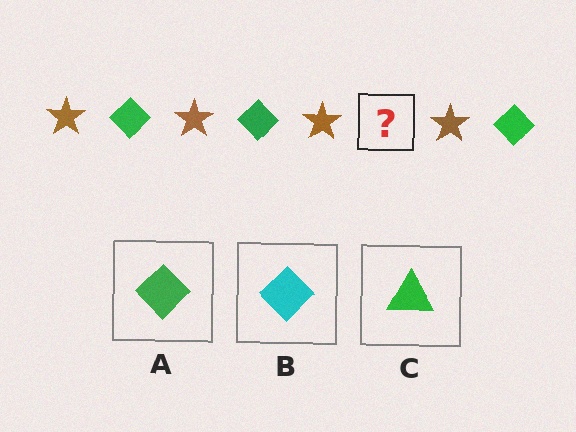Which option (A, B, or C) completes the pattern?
A.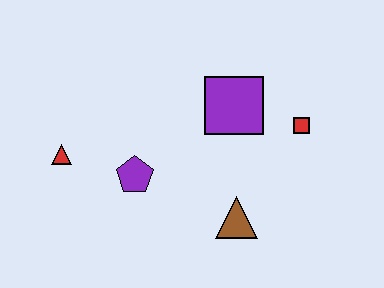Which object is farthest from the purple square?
The red triangle is farthest from the purple square.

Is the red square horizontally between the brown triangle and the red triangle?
No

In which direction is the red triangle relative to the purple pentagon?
The red triangle is to the left of the purple pentagon.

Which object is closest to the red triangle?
The purple pentagon is closest to the red triangle.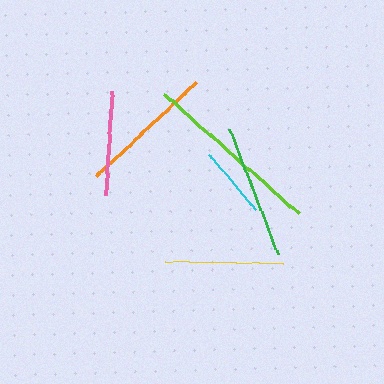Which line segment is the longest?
The lime line is the longest at approximately 181 pixels.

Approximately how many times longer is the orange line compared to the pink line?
The orange line is approximately 1.3 times the length of the pink line.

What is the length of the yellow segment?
The yellow segment is approximately 118 pixels long.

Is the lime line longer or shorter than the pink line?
The lime line is longer than the pink line.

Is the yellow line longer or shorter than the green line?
The green line is longer than the yellow line.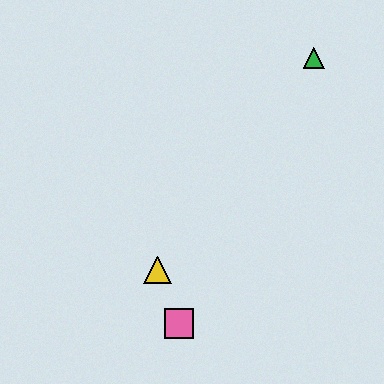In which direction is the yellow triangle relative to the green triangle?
The yellow triangle is below the green triangle.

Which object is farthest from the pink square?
The green triangle is farthest from the pink square.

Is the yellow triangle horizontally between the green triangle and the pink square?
No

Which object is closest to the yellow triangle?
The pink square is closest to the yellow triangle.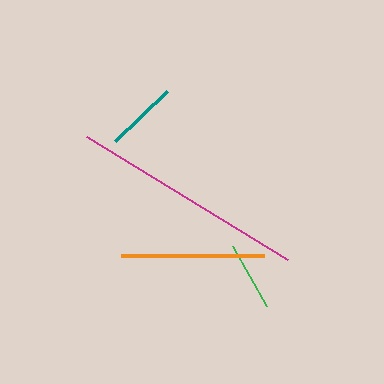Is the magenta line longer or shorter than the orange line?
The magenta line is longer than the orange line.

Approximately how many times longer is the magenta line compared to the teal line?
The magenta line is approximately 3.3 times the length of the teal line.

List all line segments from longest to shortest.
From longest to shortest: magenta, orange, teal, green.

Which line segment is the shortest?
The green line is the shortest at approximately 69 pixels.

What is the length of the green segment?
The green segment is approximately 69 pixels long.